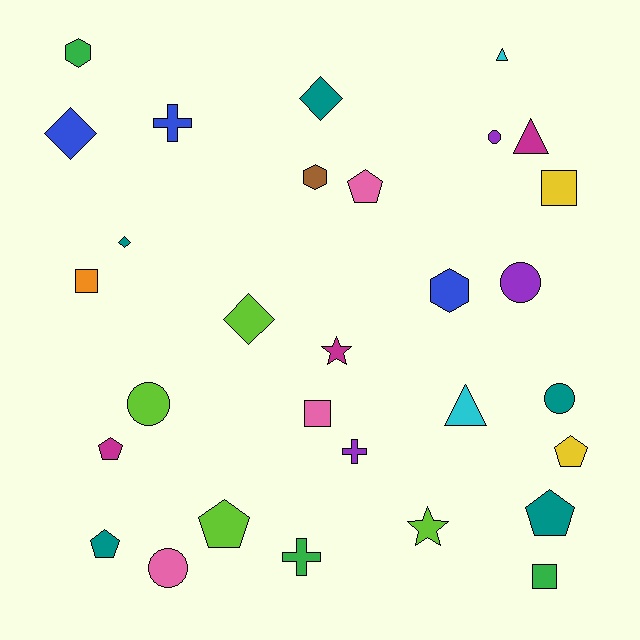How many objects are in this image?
There are 30 objects.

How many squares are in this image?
There are 4 squares.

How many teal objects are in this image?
There are 5 teal objects.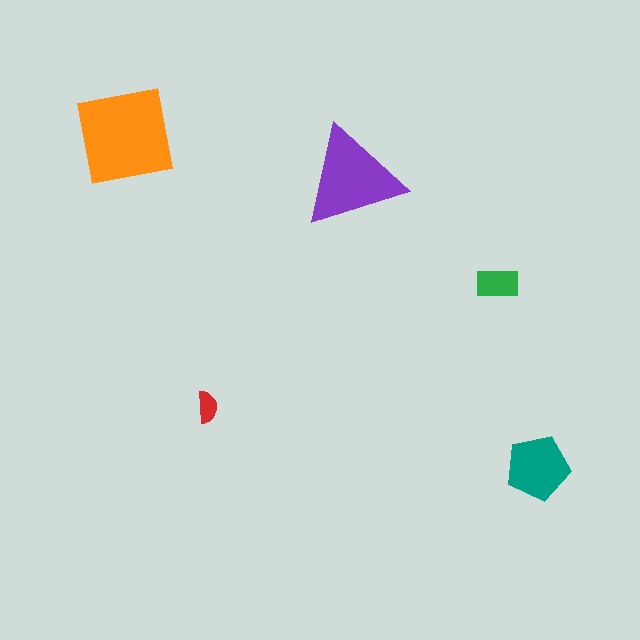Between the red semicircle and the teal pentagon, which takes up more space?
The teal pentagon.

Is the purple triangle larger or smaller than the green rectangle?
Larger.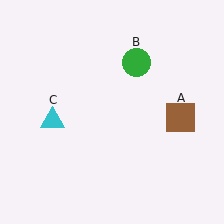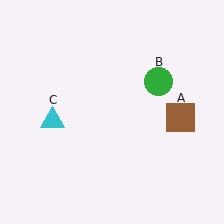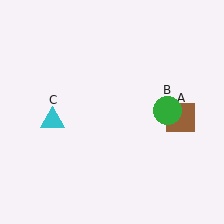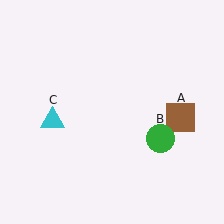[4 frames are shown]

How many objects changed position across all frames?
1 object changed position: green circle (object B).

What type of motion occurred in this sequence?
The green circle (object B) rotated clockwise around the center of the scene.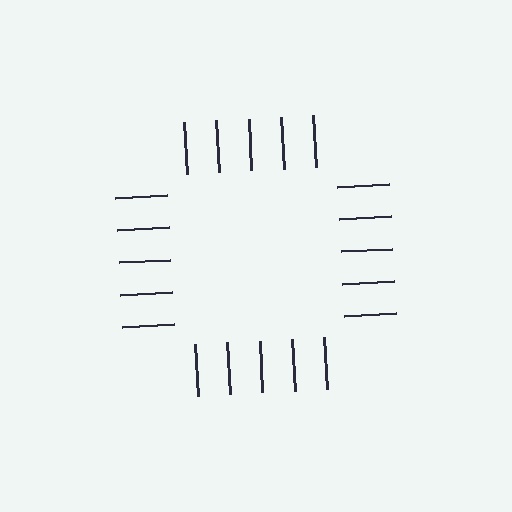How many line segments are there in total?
20 — 5 along each of the 4 edges.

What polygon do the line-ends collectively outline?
An illusory square — the line segments terminate on its edges but no continuous stroke is drawn.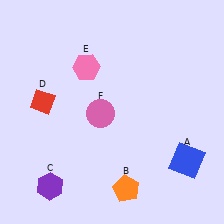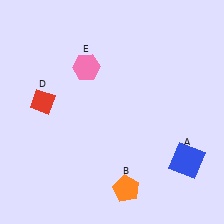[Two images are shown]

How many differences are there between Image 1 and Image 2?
There are 2 differences between the two images.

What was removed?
The purple hexagon (C), the pink circle (F) were removed in Image 2.